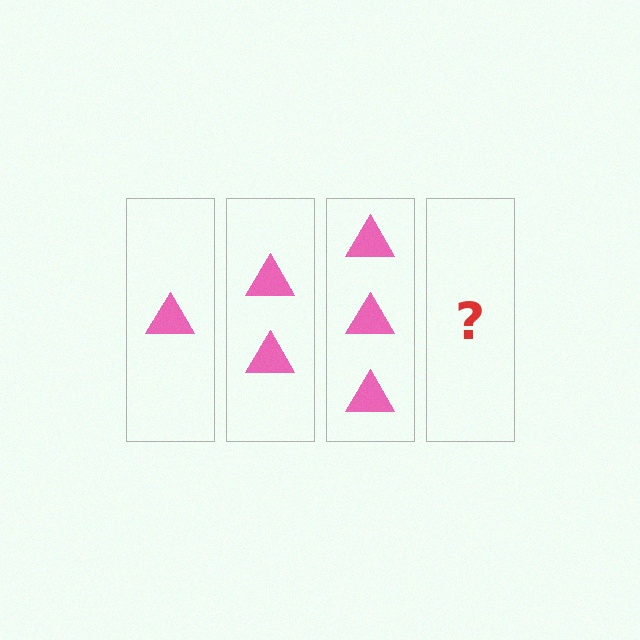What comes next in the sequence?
The next element should be 4 triangles.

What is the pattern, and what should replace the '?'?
The pattern is that each step adds one more triangle. The '?' should be 4 triangles.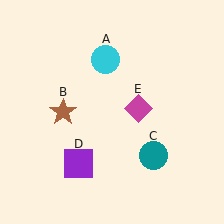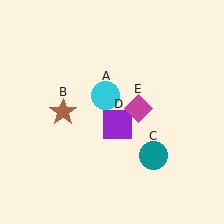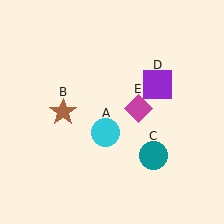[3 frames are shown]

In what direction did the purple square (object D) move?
The purple square (object D) moved up and to the right.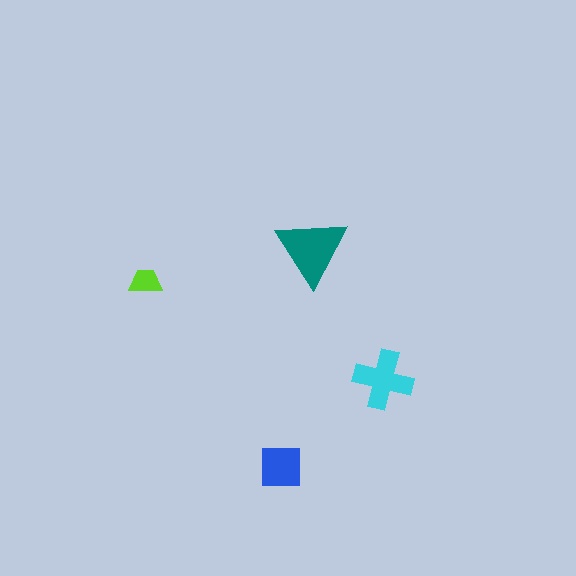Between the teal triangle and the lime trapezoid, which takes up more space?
The teal triangle.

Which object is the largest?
The teal triangle.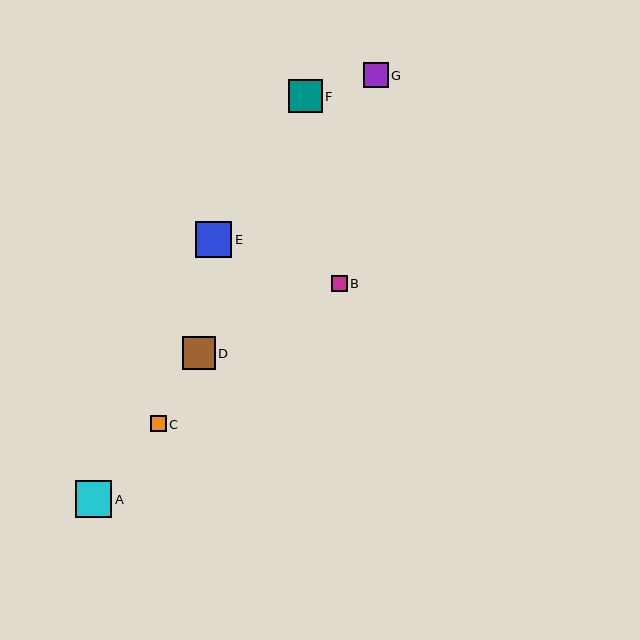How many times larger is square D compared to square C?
Square D is approximately 2.1 times the size of square C.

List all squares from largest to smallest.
From largest to smallest: A, E, F, D, G, B, C.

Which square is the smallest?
Square C is the smallest with a size of approximately 16 pixels.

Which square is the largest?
Square A is the largest with a size of approximately 37 pixels.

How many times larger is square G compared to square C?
Square G is approximately 1.5 times the size of square C.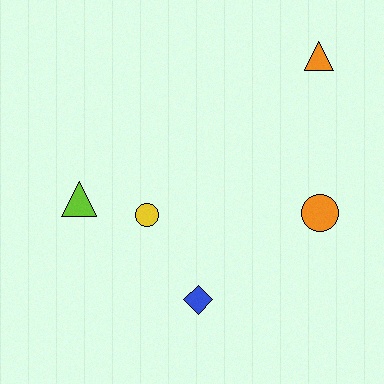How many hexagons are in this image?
There are no hexagons.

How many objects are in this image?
There are 5 objects.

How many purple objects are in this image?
There are no purple objects.